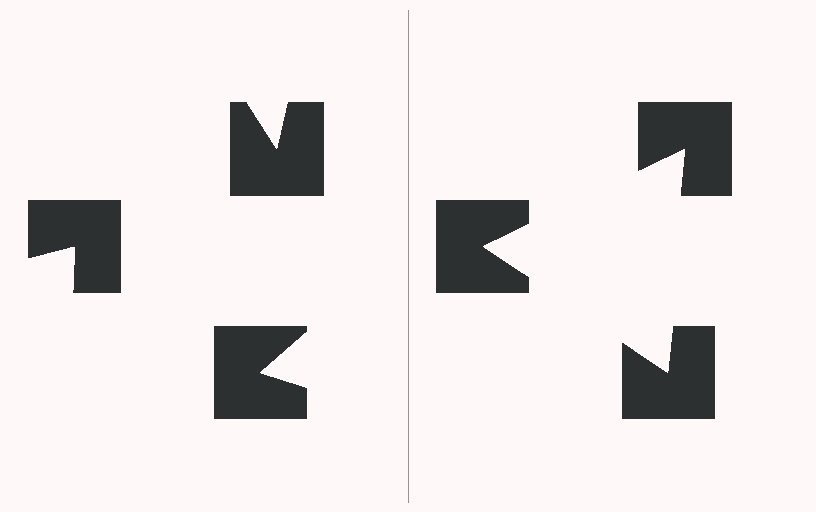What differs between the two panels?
The notched squares are positioned identically on both sides; only the wedge orientations differ. On the right they align to a triangle; on the left they are misaligned.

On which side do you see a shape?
An illusory triangle appears on the right side. On the left side the wedge cuts are rotated, so no coherent shape forms.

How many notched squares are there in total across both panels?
6 — 3 on each side.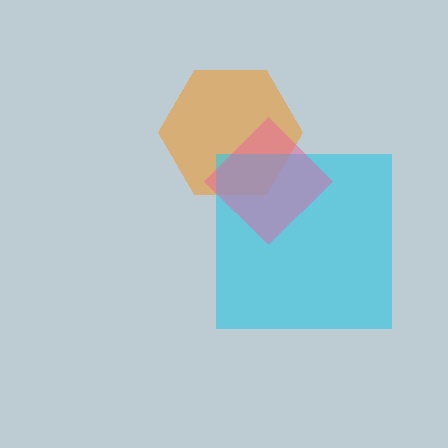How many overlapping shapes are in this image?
There are 3 overlapping shapes in the image.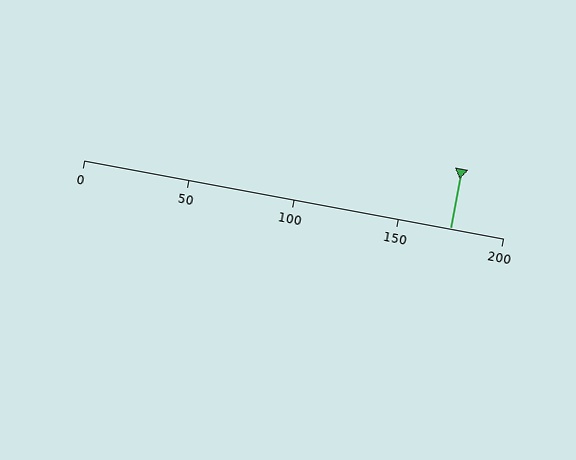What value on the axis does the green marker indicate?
The marker indicates approximately 175.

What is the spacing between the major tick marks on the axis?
The major ticks are spaced 50 apart.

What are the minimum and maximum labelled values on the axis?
The axis runs from 0 to 200.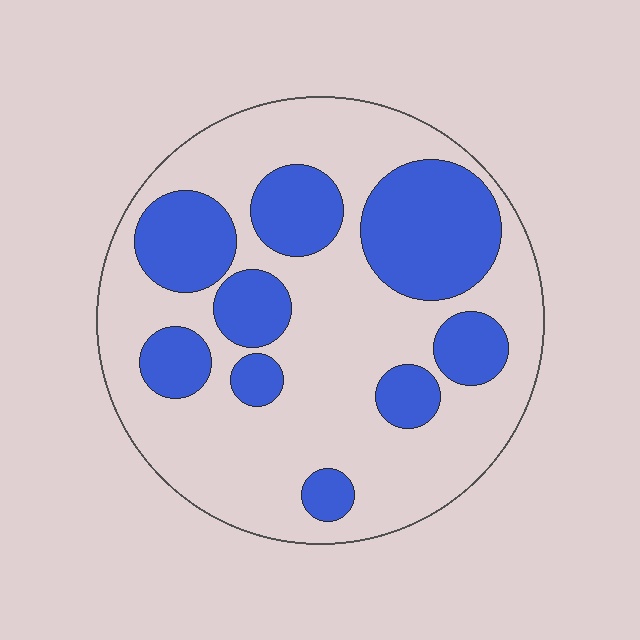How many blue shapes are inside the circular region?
9.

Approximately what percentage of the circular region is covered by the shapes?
Approximately 35%.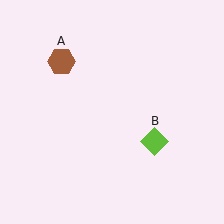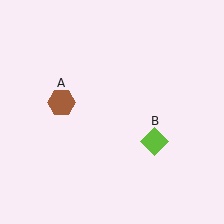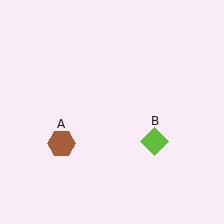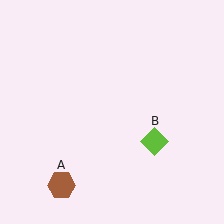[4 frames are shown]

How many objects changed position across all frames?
1 object changed position: brown hexagon (object A).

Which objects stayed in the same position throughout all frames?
Lime diamond (object B) remained stationary.